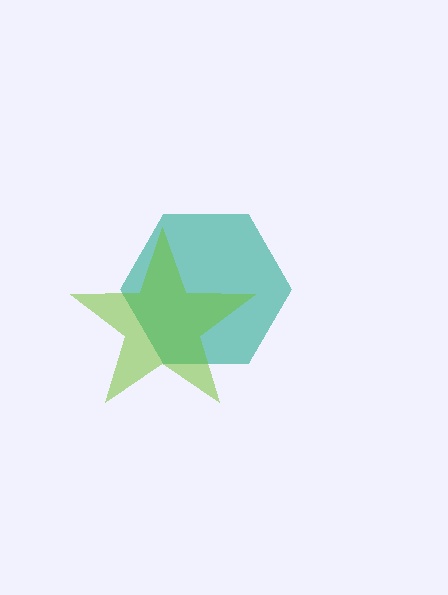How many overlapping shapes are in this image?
There are 2 overlapping shapes in the image.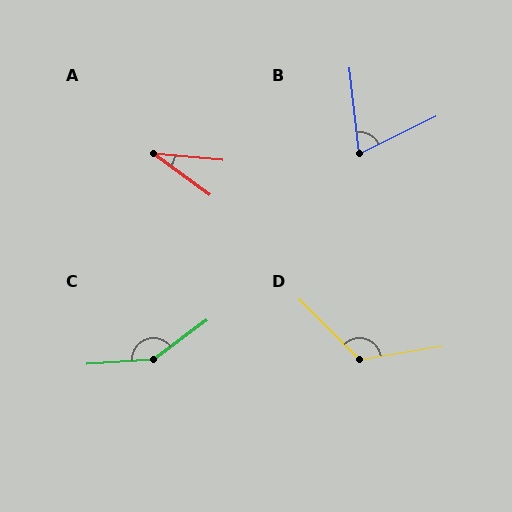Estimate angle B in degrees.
Approximately 70 degrees.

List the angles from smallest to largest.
A (30°), B (70°), D (125°), C (148°).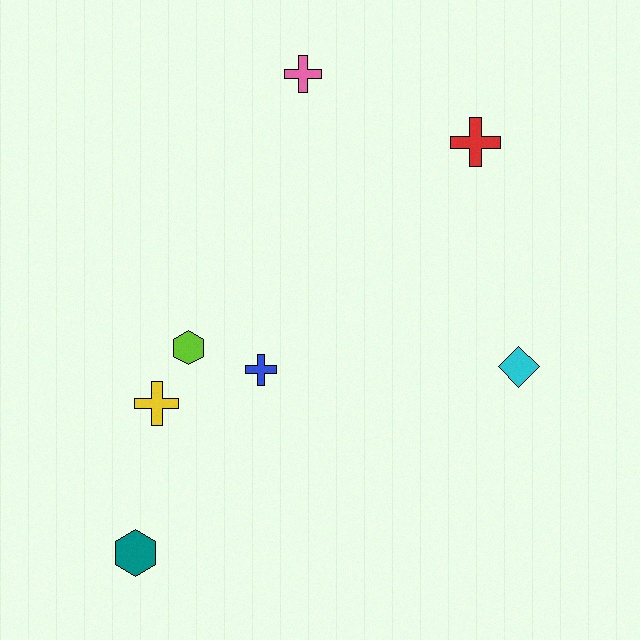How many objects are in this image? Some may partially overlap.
There are 7 objects.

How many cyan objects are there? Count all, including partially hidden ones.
There is 1 cyan object.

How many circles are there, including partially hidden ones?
There are no circles.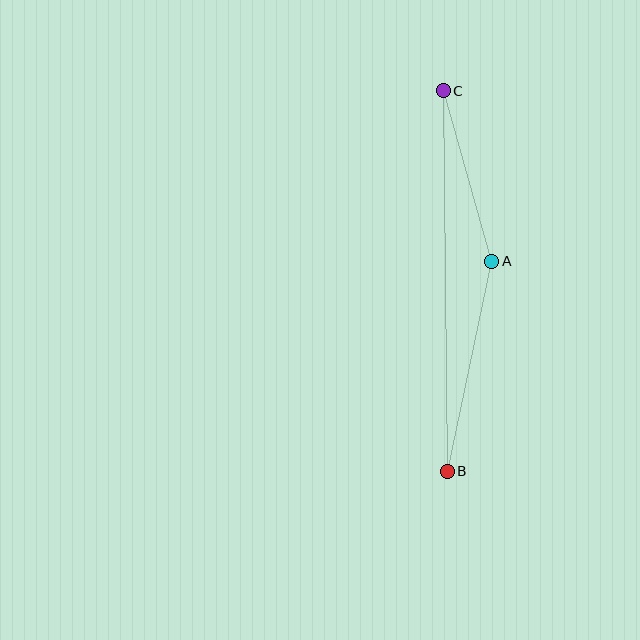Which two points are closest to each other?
Points A and C are closest to each other.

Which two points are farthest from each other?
Points B and C are farthest from each other.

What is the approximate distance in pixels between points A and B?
The distance between A and B is approximately 215 pixels.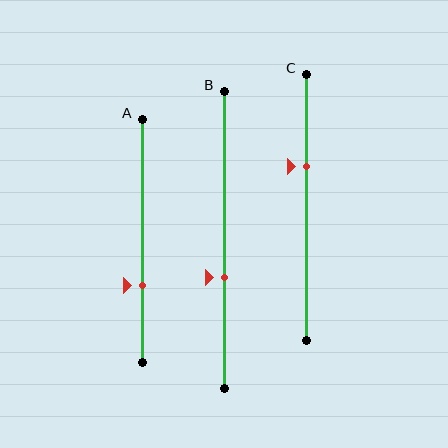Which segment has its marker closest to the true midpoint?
Segment B has its marker closest to the true midpoint.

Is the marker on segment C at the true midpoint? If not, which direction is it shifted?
No, the marker on segment C is shifted upward by about 16% of the segment length.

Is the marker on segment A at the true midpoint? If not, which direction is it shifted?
No, the marker on segment A is shifted downward by about 18% of the segment length.